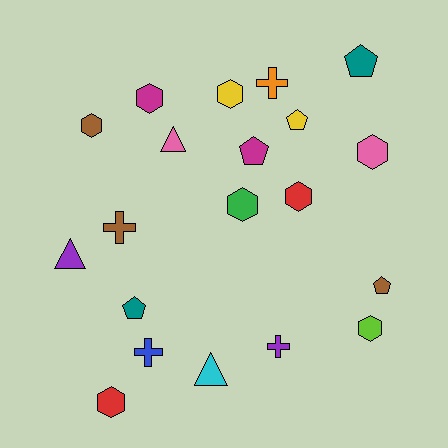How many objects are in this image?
There are 20 objects.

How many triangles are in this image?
There are 3 triangles.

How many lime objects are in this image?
There is 1 lime object.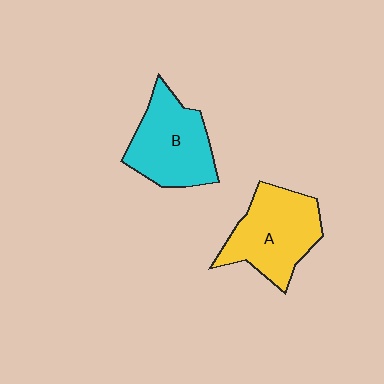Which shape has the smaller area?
Shape B (cyan).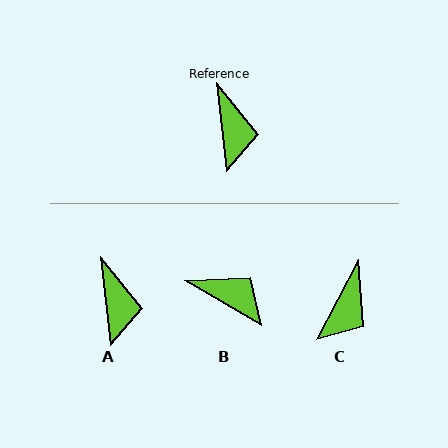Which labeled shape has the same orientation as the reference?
A.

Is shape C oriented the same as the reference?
No, it is off by about 34 degrees.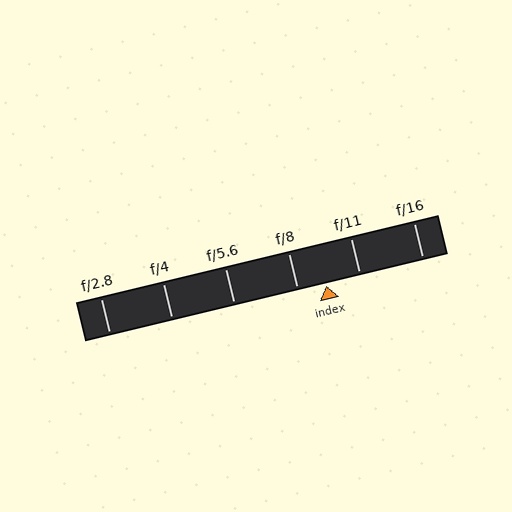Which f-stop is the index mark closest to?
The index mark is closest to f/8.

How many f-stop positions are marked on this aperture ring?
There are 6 f-stop positions marked.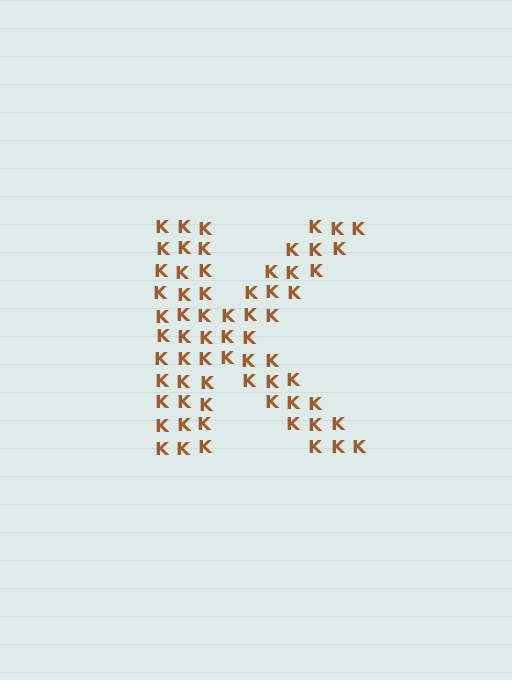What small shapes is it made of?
It is made of small letter K's.